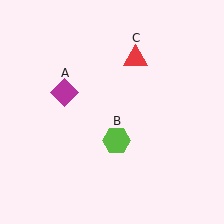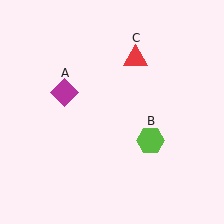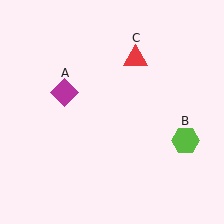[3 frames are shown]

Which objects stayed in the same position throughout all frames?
Magenta diamond (object A) and red triangle (object C) remained stationary.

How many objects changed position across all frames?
1 object changed position: lime hexagon (object B).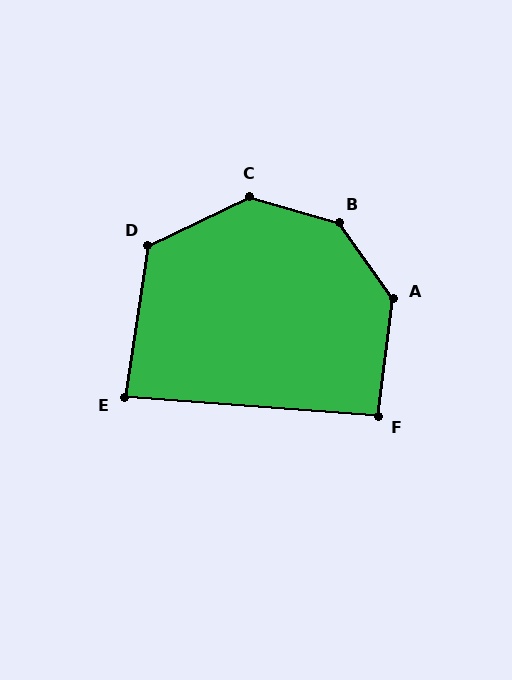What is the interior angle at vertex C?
Approximately 138 degrees (obtuse).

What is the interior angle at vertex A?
Approximately 137 degrees (obtuse).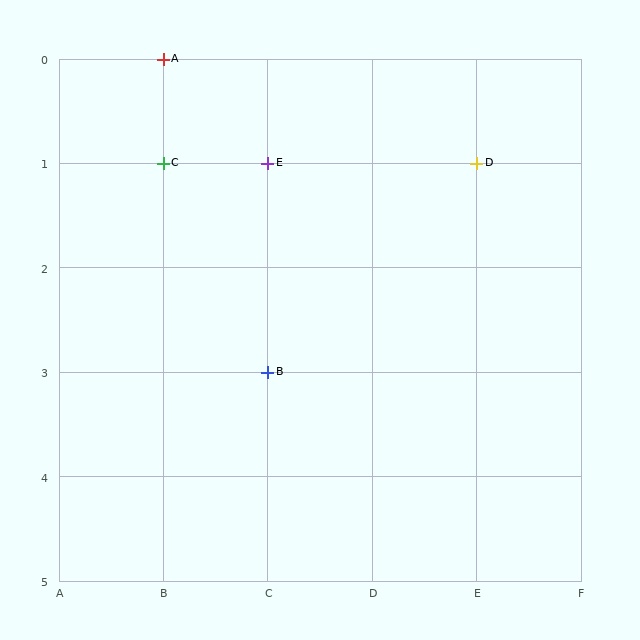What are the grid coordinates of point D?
Point D is at grid coordinates (E, 1).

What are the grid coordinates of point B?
Point B is at grid coordinates (C, 3).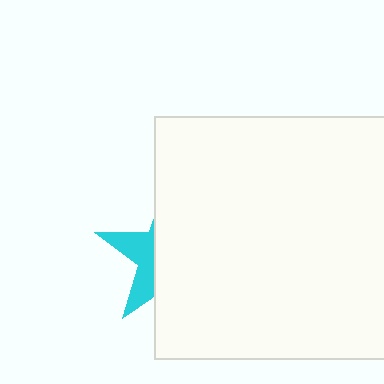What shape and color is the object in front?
The object in front is a white square.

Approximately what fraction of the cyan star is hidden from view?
Roughly 69% of the cyan star is hidden behind the white square.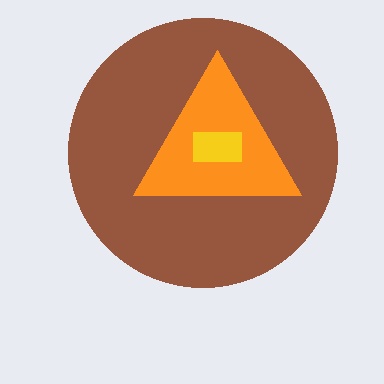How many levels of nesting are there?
3.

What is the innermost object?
The yellow rectangle.